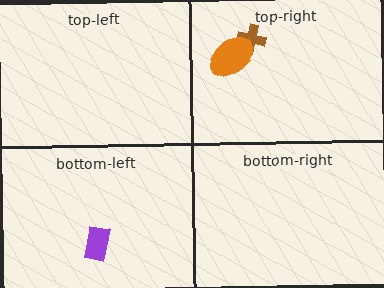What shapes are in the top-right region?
The brown cross, the orange ellipse.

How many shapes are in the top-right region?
2.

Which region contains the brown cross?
The top-right region.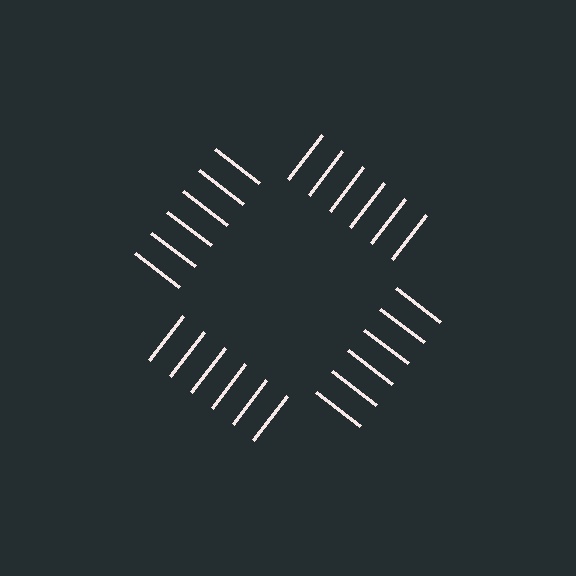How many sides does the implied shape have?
4 sides — the line-ends trace a square.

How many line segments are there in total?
24 — 6 along each of the 4 edges.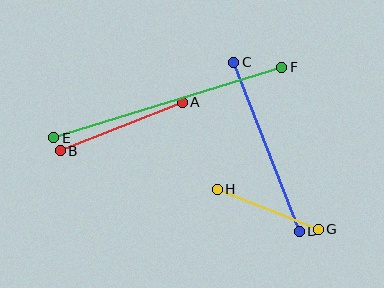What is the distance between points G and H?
The distance is approximately 109 pixels.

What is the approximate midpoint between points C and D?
The midpoint is at approximately (267, 147) pixels.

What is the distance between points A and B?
The distance is approximately 132 pixels.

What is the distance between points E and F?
The distance is approximately 239 pixels.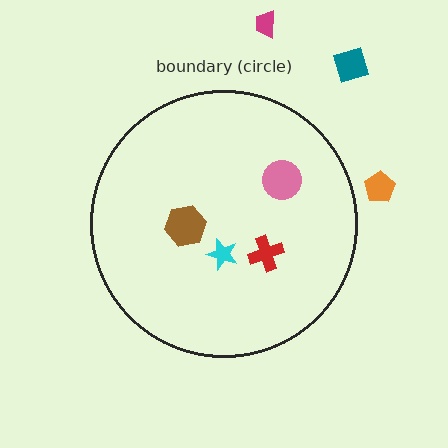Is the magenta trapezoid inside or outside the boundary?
Outside.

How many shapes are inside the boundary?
4 inside, 3 outside.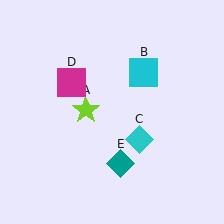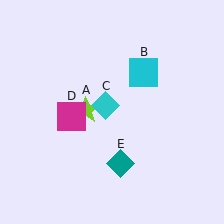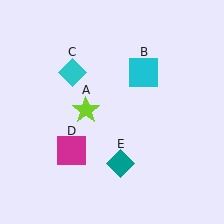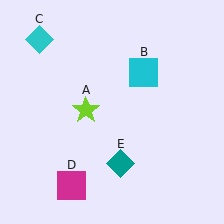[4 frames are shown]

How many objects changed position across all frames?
2 objects changed position: cyan diamond (object C), magenta square (object D).